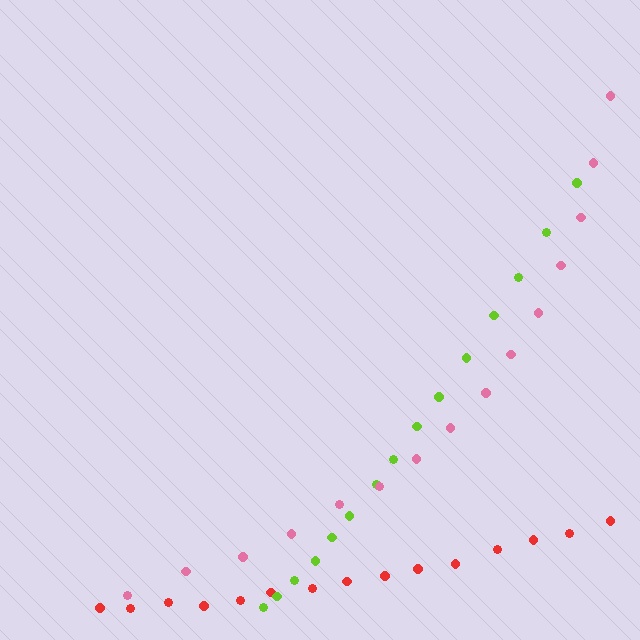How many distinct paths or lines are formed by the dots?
There are 3 distinct paths.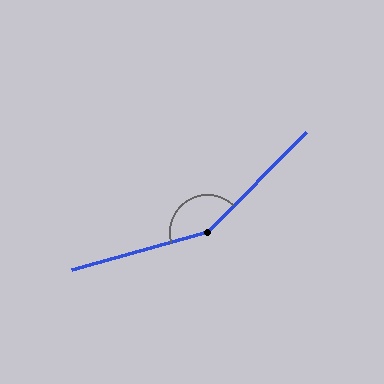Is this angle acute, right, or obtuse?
It is obtuse.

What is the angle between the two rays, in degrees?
Approximately 150 degrees.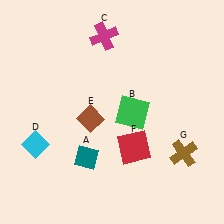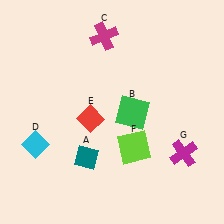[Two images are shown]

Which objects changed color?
E changed from brown to red. F changed from red to lime. G changed from brown to magenta.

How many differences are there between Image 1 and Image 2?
There are 3 differences between the two images.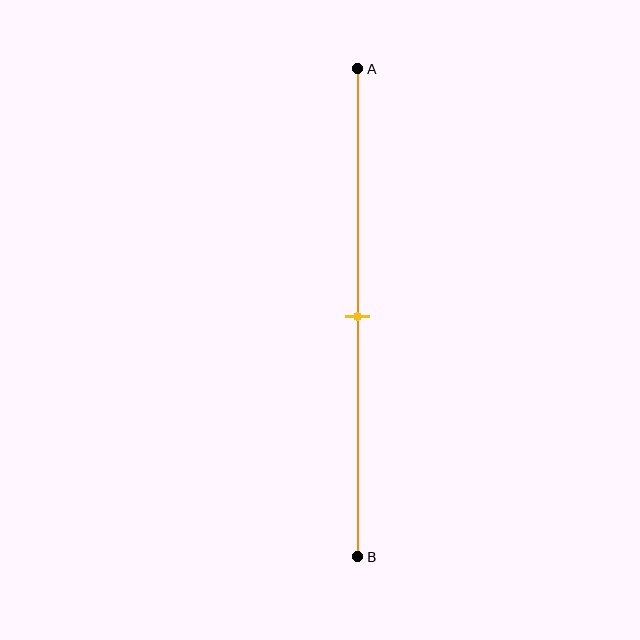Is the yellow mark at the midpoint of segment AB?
Yes, the mark is approximately at the midpoint.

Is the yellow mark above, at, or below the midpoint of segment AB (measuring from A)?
The yellow mark is approximately at the midpoint of segment AB.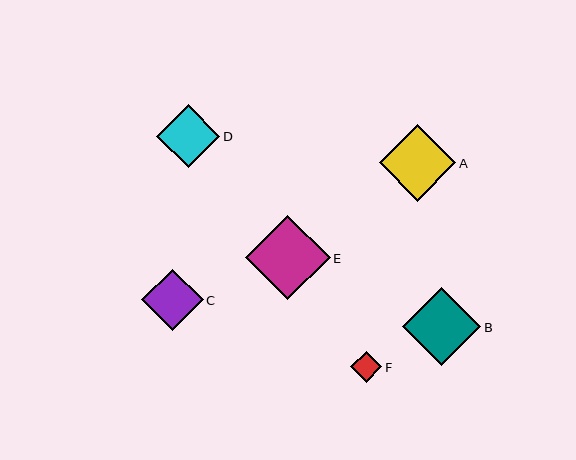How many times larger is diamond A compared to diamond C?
Diamond A is approximately 1.2 times the size of diamond C.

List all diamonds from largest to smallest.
From largest to smallest: E, B, A, D, C, F.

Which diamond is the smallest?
Diamond F is the smallest with a size of approximately 31 pixels.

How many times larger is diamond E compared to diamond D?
Diamond E is approximately 1.3 times the size of diamond D.